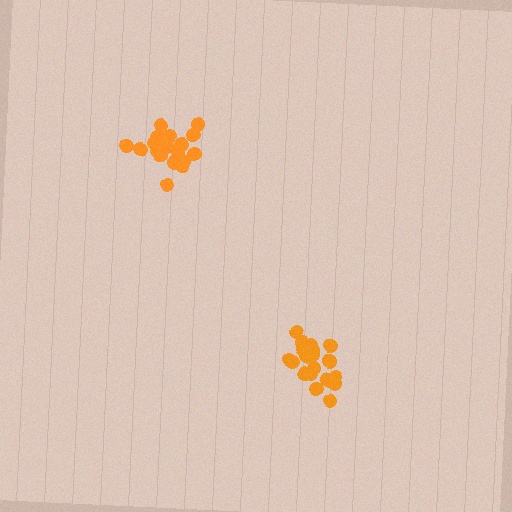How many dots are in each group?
Group 1: 21 dots, Group 2: 21 dots (42 total).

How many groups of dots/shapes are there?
There are 2 groups.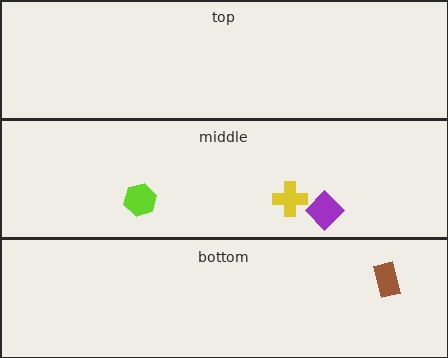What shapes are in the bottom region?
The brown rectangle.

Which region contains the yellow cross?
The middle region.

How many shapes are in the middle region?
3.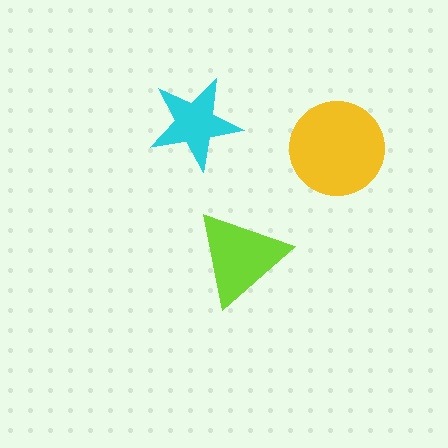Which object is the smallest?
The cyan star.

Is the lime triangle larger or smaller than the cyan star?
Larger.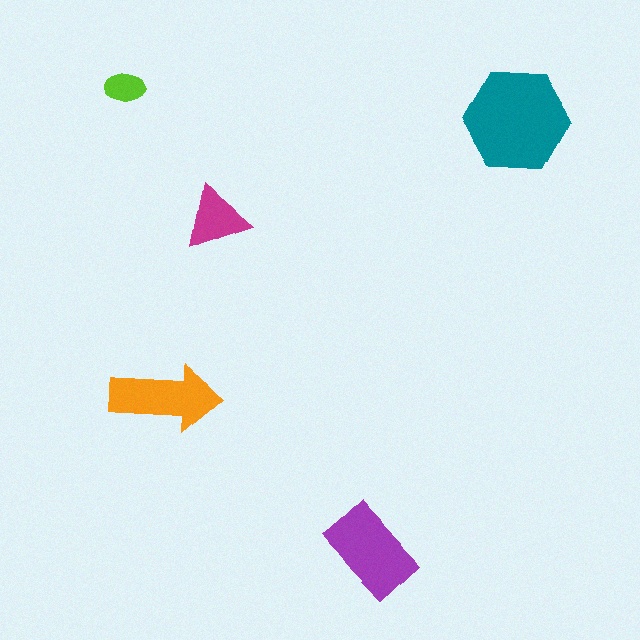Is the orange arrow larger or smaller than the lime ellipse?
Larger.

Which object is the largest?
The teal hexagon.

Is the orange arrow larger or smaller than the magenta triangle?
Larger.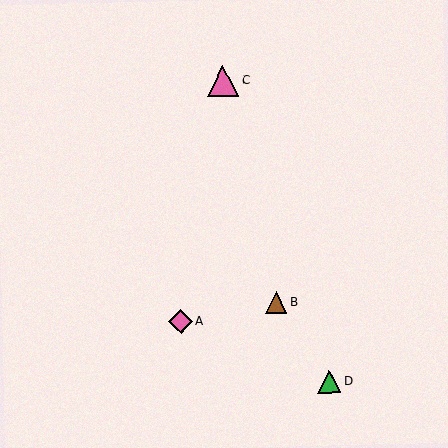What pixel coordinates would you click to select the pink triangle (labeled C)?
Click at (223, 81) to select the pink triangle C.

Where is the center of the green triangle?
The center of the green triangle is at (329, 382).